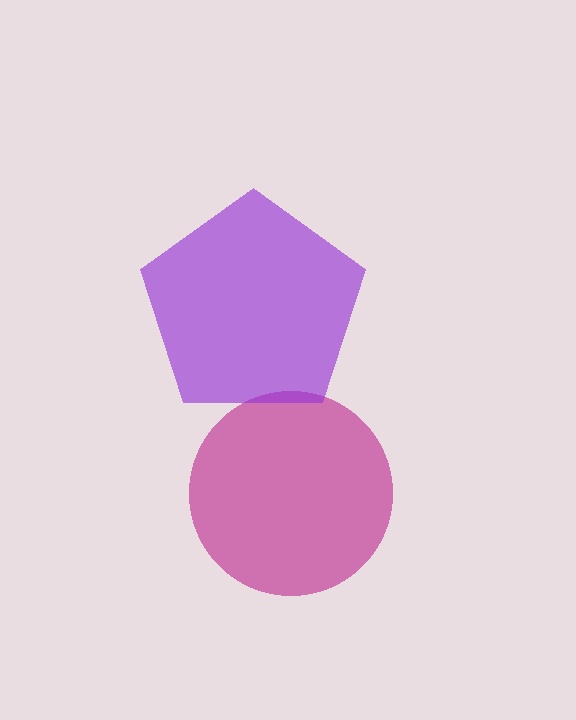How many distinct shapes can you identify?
There are 2 distinct shapes: a magenta circle, a purple pentagon.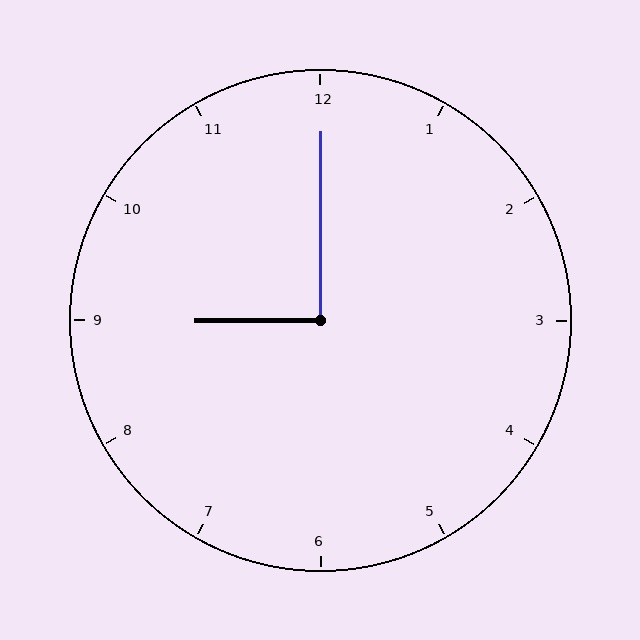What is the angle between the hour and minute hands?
Approximately 90 degrees.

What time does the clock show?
9:00.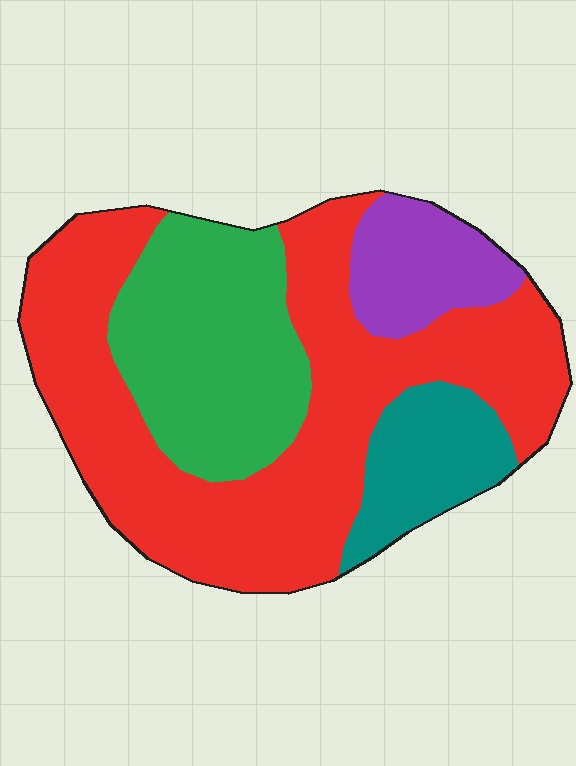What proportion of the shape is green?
Green covers roughly 25% of the shape.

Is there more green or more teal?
Green.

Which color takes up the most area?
Red, at roughly 55%.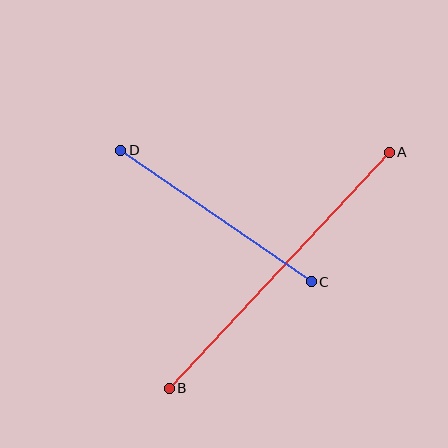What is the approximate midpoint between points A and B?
The midpoint is at approximately (279, 270) pixels.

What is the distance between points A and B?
The distance is approximately 323 pixels.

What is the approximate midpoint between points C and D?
The midpoint is at approximately (216, 216) pixels.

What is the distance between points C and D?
The distance is approximately 232 pixels.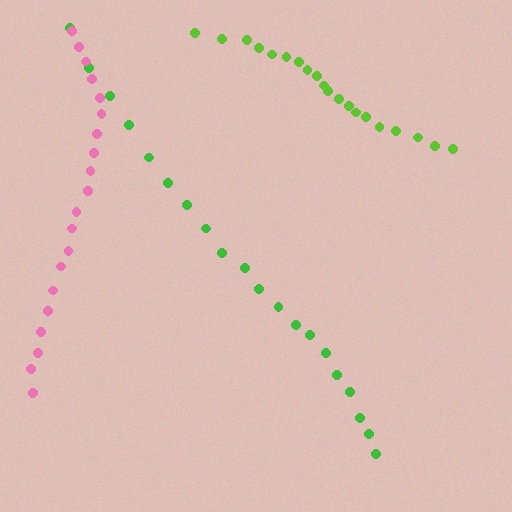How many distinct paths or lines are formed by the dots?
There are 3 distinct paths.